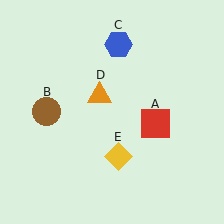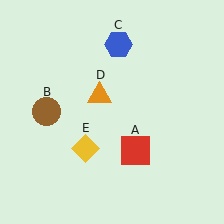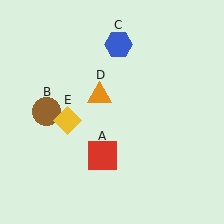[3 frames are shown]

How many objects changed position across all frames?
2 objects changed position: red square (object A), yellow diamond (object E).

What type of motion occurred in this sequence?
The red square (object A), yellow diamond (object E) rotated clockwise around the center of the scene.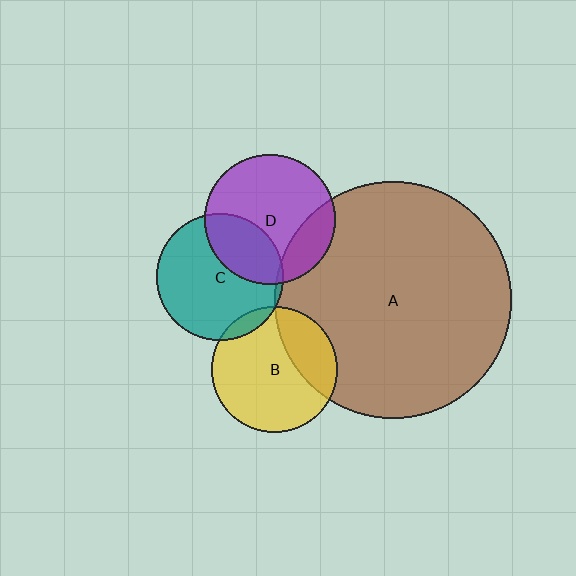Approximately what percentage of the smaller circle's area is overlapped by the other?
Approximately 5%.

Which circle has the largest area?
Circle A (brown).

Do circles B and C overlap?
Yes.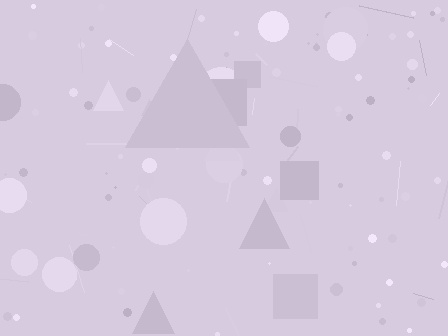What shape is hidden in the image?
A triangle is hidden in the image.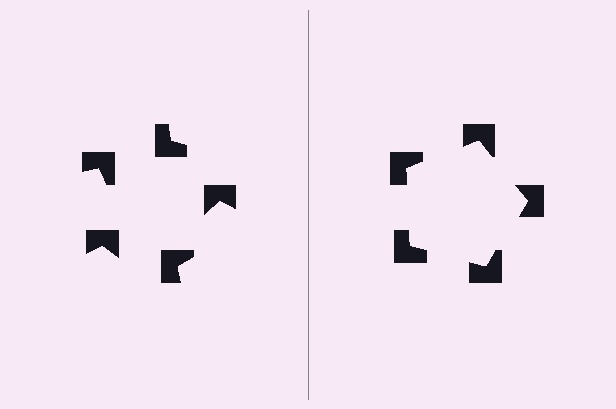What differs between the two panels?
The notched squares are positioned identically on both sides; only the wedge orientations differ. On the right they align to a pentagon; on the left they are misaligned.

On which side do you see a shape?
An illusory pentagon appears on the right side. On the left side the wedge cuts are rotated, so no coherent shape forms.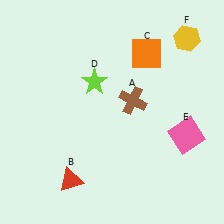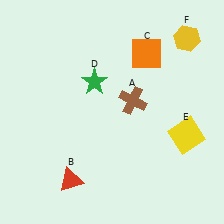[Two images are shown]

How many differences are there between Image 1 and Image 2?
There are 2 differences between the two images.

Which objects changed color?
D changed from lime to green. E changed from pink to yellow.